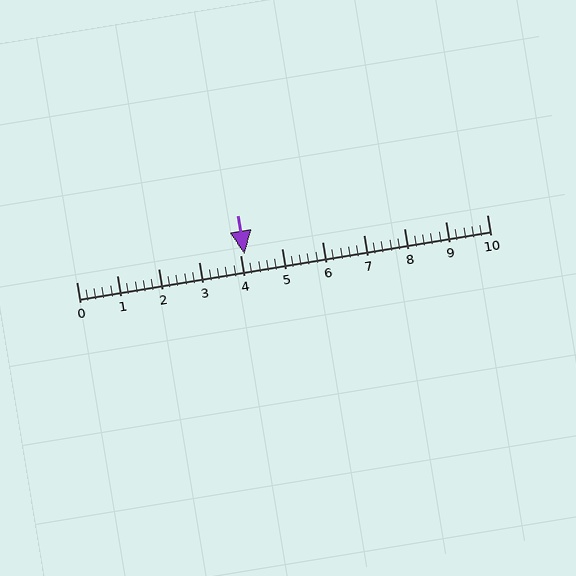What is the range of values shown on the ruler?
The ruler shows values from 0 to 10.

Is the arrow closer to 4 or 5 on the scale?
The arrow is closer to 4.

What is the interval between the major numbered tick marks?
The major tick marks are spaced 1 units apart.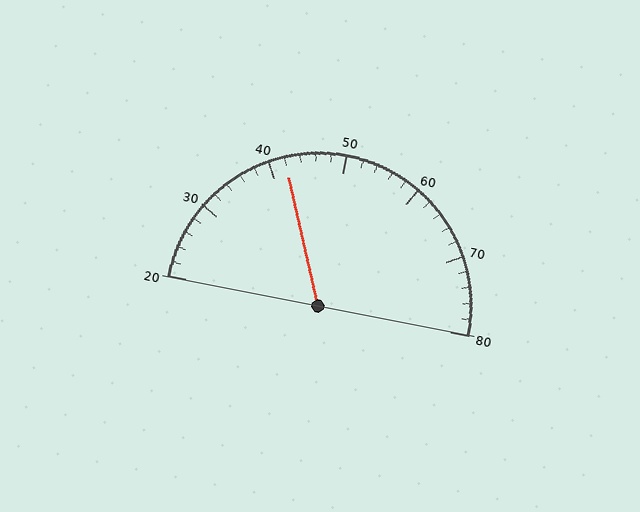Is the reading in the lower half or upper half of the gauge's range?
The reading is in the lower half of the range (20 to 80).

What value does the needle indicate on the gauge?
The needle indicates approximately 42.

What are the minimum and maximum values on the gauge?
The gauge ranges from 20 to 80.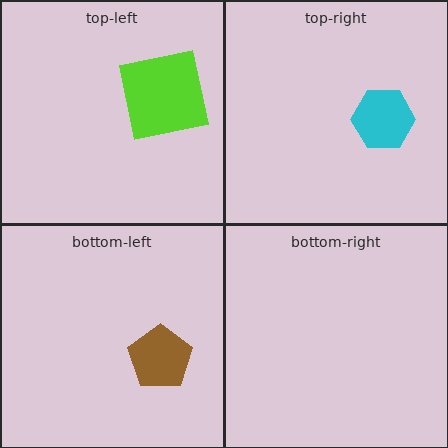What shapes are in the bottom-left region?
The brown pentagon.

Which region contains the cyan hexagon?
The top-right region.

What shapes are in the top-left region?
The lime square.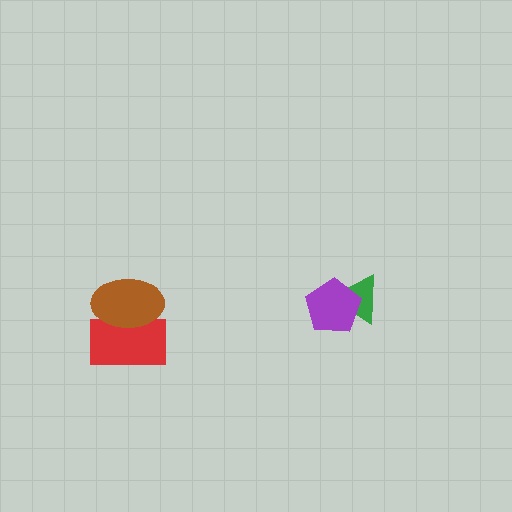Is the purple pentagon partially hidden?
No, no other shape covers it.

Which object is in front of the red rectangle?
The brown ellipse is in front of the red rectangle.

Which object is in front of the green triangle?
The purple pentagon is in front of the green triangle.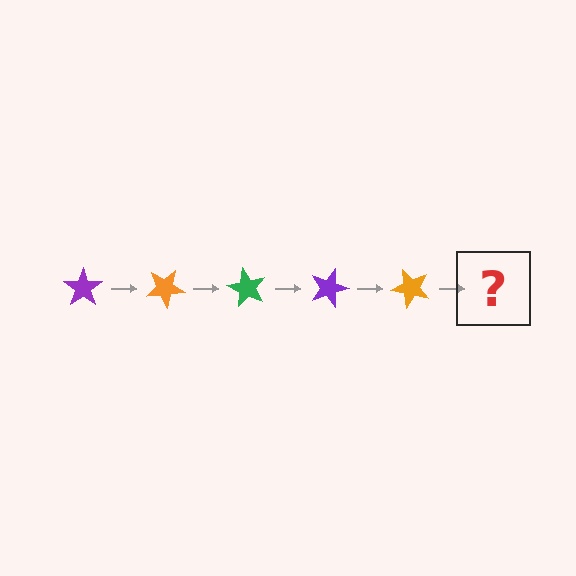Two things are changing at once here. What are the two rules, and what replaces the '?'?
The two rules are that it rotates 30 degrees each step and the color cycles through purple, orange, and green. The '?' should be a green star, rotated 150 degrees from the start.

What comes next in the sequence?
The next element should be a green star, rotated 150 degrees from the start.